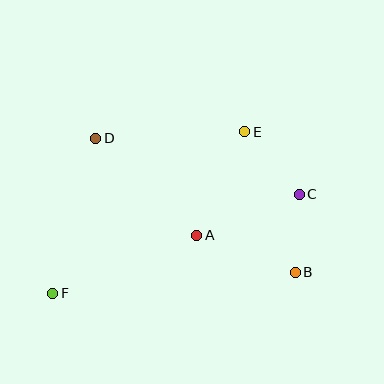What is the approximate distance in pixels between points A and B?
The distance between A and B is approximately 105 pixels.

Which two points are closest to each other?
Points B and C are closest to each other.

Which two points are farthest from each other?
Points C and F are farthest from each other.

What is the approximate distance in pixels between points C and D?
The distance between C and D is approximately 211 pixels.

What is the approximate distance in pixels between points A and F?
The distance between A and F is approximately 156 pixels.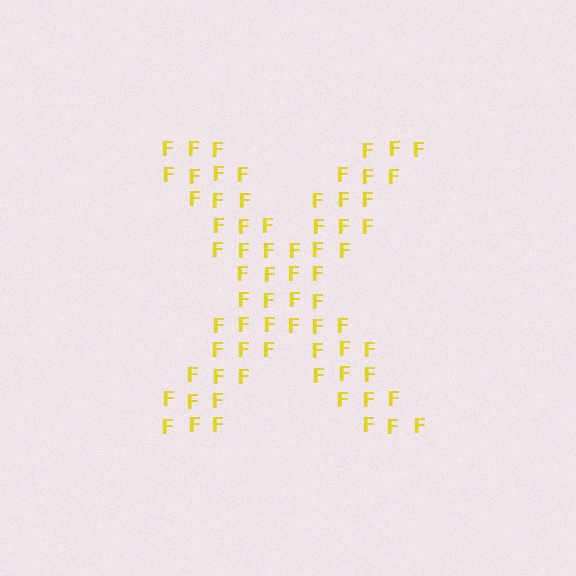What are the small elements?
The small elements are letter F's.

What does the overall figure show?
The overall figure shows the letter X.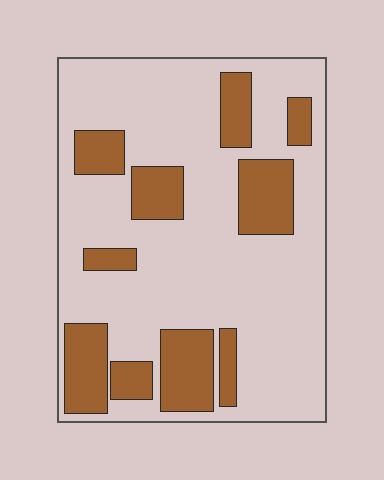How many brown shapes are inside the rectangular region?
10.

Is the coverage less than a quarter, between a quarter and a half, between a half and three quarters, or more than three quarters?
Between a quarter and a half.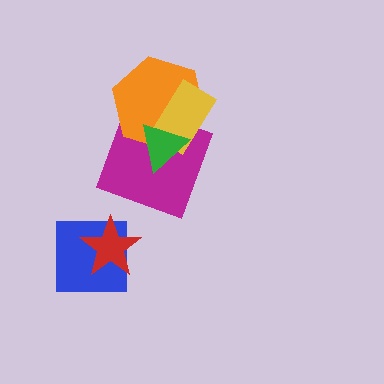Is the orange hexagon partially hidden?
Yes, it is partially covered by another shape.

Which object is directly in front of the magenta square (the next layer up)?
The orange hexagon is directly in front of the magenta square.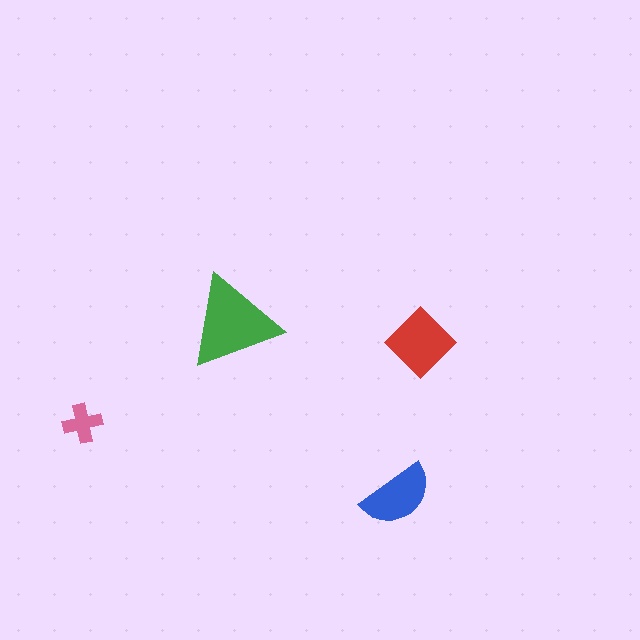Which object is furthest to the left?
The pink cross is leftmost.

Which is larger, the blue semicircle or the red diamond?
The red diamond.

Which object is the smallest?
The pink cross.